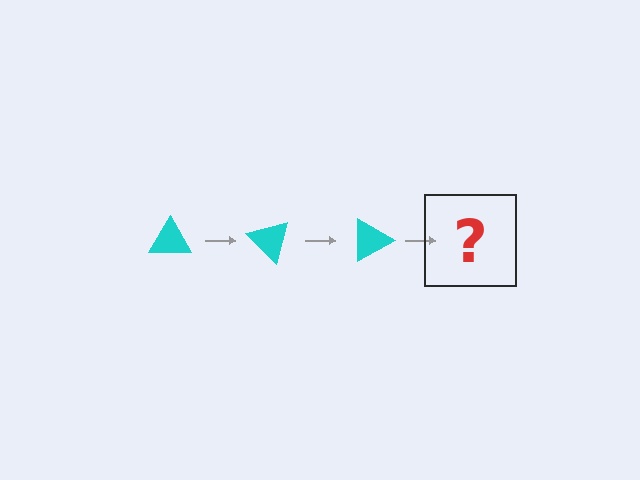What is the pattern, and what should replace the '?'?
The pattern is that the triangle rotates 45 degrees each step. The '?' should be a cyan triangle rotated 135 degrees.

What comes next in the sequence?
The next element should be a cyan triangle rotated 135 degrees.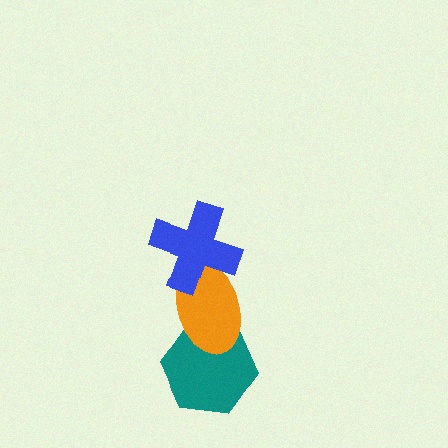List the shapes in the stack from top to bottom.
From top to bottom: the blue cross, the orange ellipse, the teal hexagon.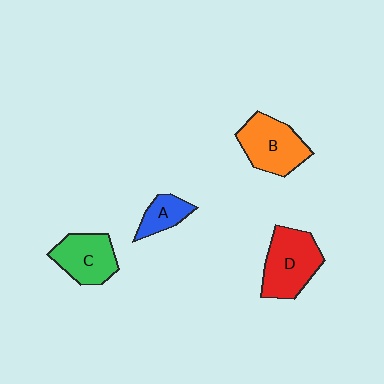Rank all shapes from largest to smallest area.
From largest to smallest: D (red), B (orange), C (green), A (blue).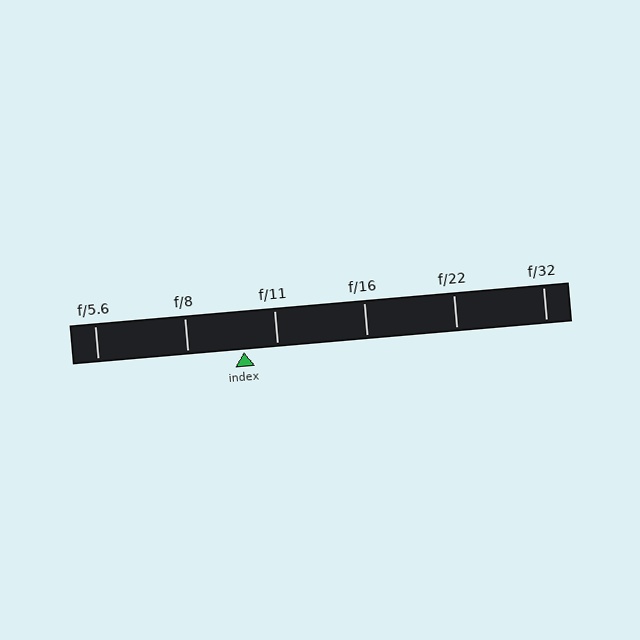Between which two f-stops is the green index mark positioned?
The index mark is between f/8 and f/11.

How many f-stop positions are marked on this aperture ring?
There are 6 f-stop positions marked.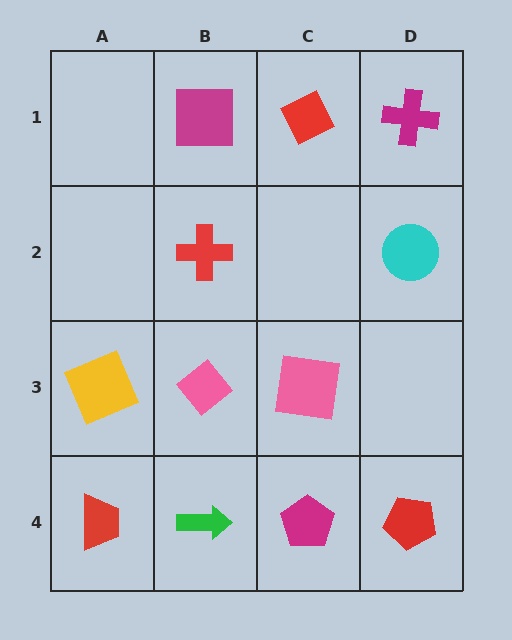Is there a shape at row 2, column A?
No, that cell is empty.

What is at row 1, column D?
A magenta cross.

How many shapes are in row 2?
2 shapes.